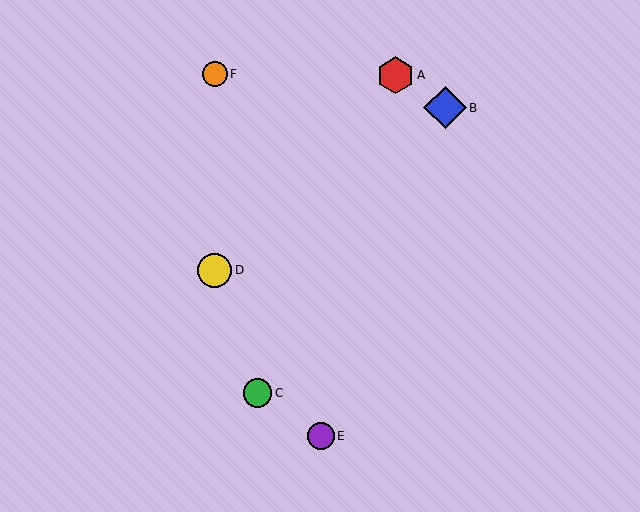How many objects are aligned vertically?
2 objects (D, F) are aligned vertically.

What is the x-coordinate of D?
Object D is at x≈215.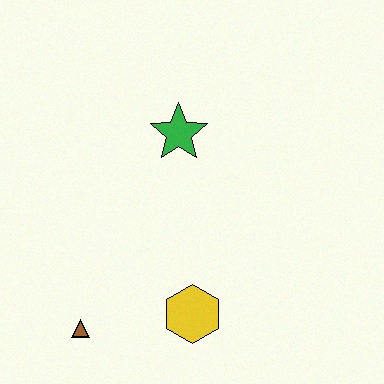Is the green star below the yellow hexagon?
No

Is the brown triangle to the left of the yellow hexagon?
Yes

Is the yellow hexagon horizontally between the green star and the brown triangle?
No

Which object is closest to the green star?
The yellow hexagon is closest to the green star.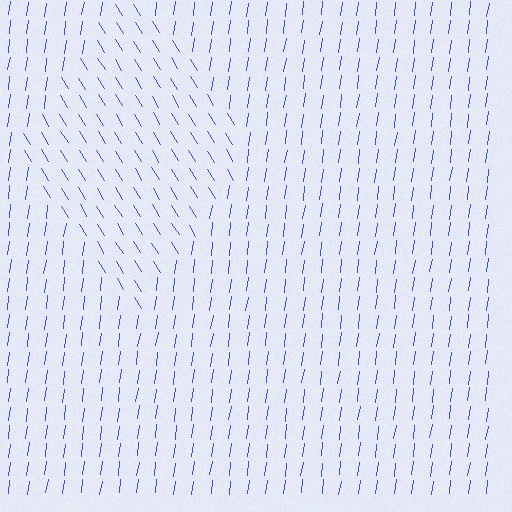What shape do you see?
I see a diamond.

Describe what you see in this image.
The image is filled with small blue line segments. A diamond region in the image has lines oriented differently from the surrounding lines, creating a visible texture boundary.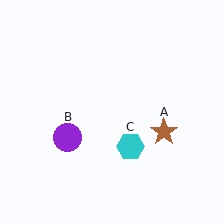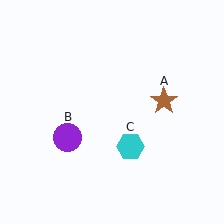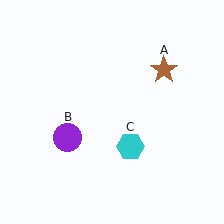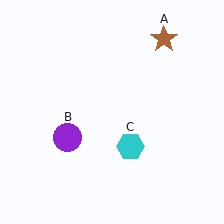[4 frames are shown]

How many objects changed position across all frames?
1 object changed position: brown star (object A).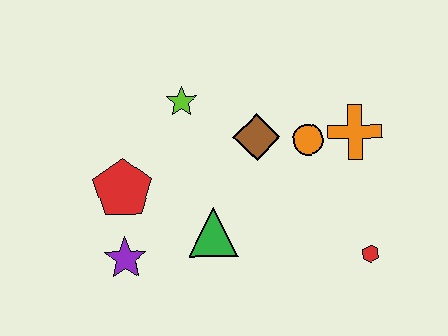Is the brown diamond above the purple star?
Yes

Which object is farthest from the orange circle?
The purple star is farthest from the orange circle.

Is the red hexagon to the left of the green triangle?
No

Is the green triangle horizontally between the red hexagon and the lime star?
Yes